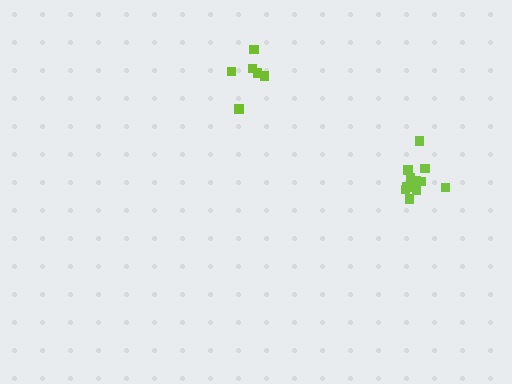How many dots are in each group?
Group 1: 6 dots, Group 2: 11 dots (17 total).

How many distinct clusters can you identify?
There are 2 distinct clusters.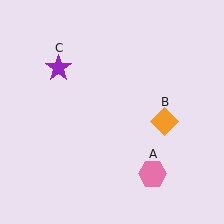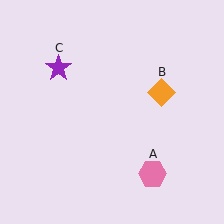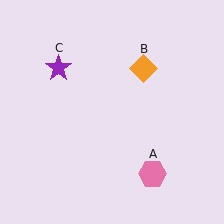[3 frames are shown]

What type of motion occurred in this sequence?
The orange diamond (object B) rotated counterclockwise around the center of the scene.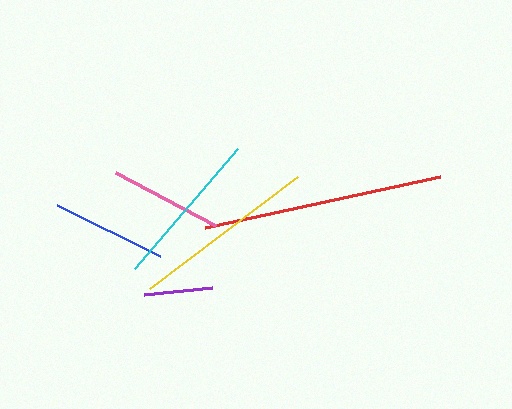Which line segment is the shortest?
The purple line is the shortest at approximately 68 pixels.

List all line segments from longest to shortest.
From longest to shortest: red, yellow, cyan, blue, pink, purple.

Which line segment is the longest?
The red line is the longest at approximately 241 pixels.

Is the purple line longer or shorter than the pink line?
The pink line is longer than the purple line.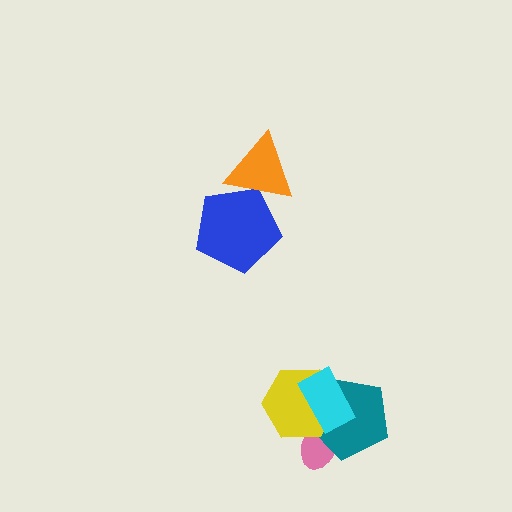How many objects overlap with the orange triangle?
1 object overlaps with the orange triangle.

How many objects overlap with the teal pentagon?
3 objects overlap with the teal pentagon.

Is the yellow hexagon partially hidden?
Yes, it is partially covered by another shape.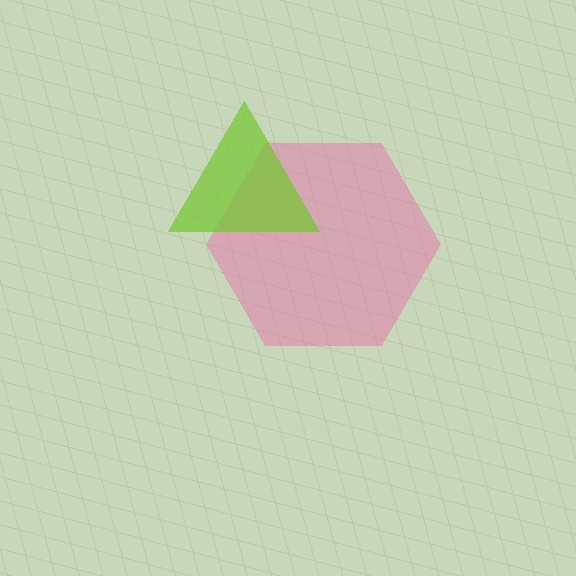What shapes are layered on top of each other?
The layered shapes are: a pink hexagon, a lime triangle.